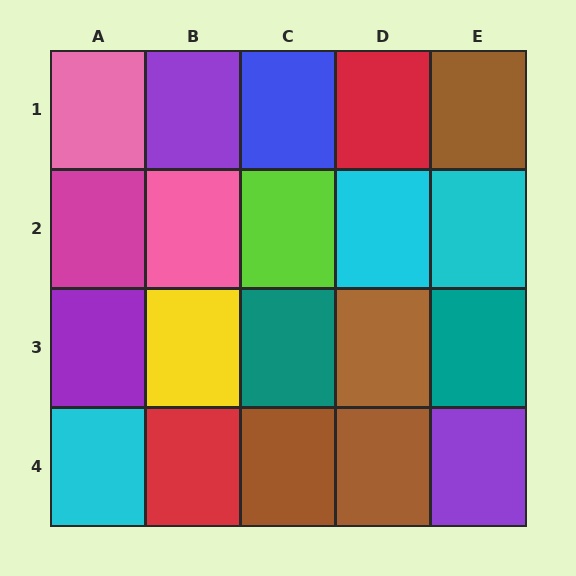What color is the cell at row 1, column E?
Brown.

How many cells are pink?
2 cells are pink.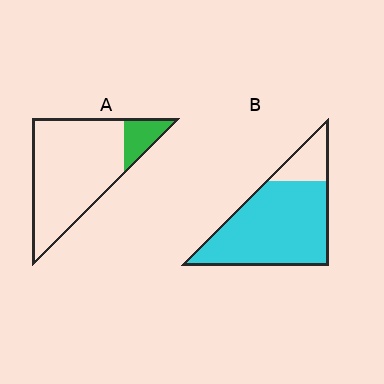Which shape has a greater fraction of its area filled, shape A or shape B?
Shape B.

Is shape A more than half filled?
No.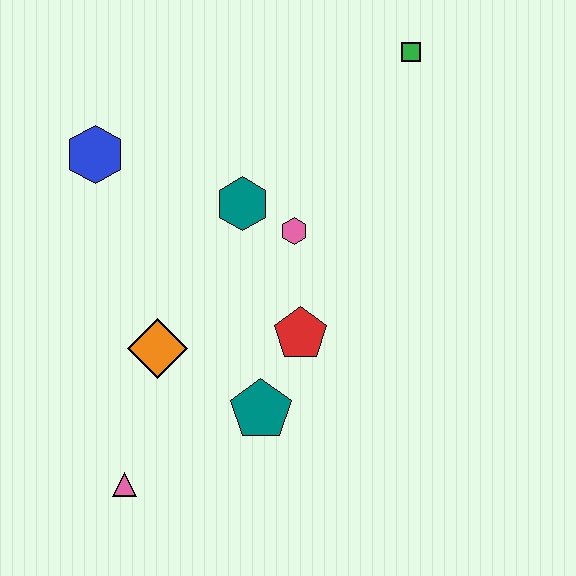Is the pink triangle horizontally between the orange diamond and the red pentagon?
No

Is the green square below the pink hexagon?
No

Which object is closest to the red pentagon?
The teal pentagon is closest to the red pentagon.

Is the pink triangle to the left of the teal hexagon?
Yes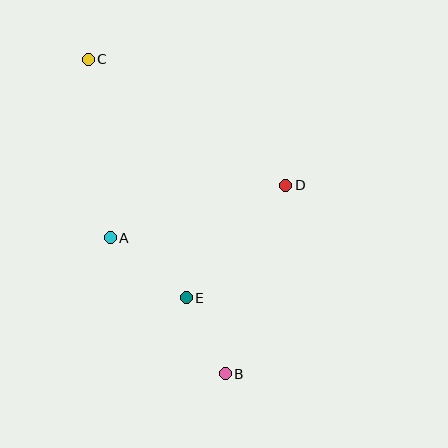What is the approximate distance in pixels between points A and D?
The distance between A and D is approximately 183 pixels.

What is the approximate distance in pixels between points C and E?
The distance between C and E is approximately 258 pixels.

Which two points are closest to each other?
Points B and E are closest to each other.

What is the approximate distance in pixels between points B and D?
The distance between B and D is approximately 198 pixels.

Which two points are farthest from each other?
Points B and C are farthest from each other.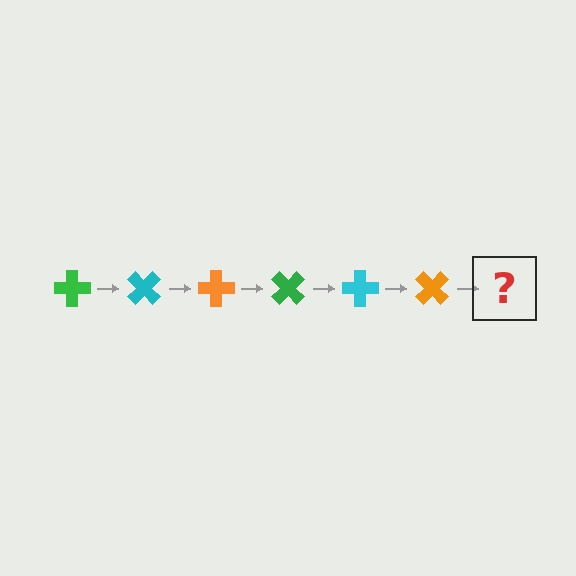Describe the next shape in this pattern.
It should be a green cross, rotated 270 degrees from the start.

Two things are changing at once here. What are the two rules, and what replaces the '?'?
The two rules are that it rotates 45 degrees each step and the color cycles through green, cyan, and orange. The '?' should be a green cross, rotated 270 degrees from the start.